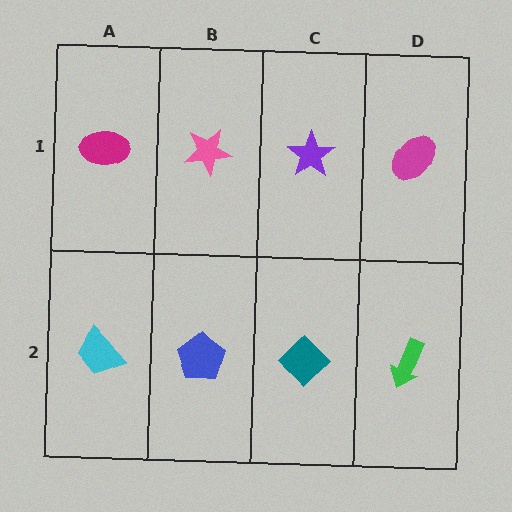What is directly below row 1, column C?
A teal diamond.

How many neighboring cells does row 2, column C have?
3.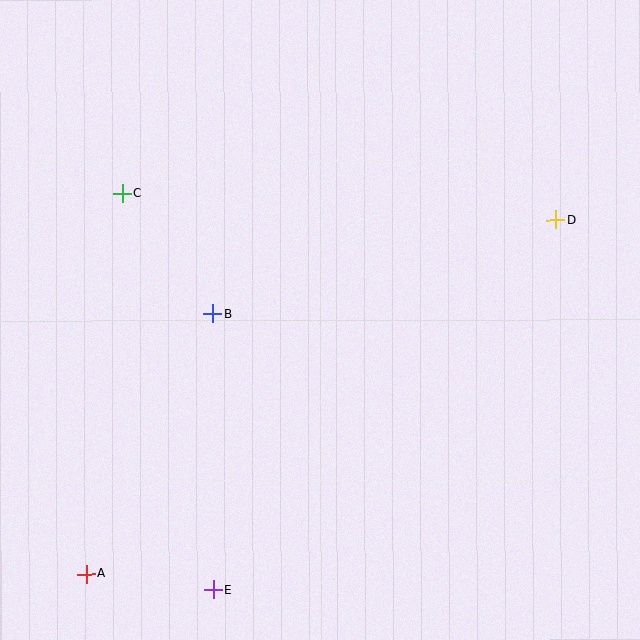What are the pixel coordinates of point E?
Point E is at (213, 590).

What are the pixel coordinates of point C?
Point C is at (122, 194).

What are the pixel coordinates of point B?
Point B is at (213, 314).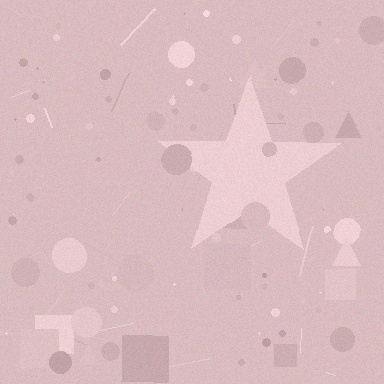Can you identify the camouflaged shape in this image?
The camouflaged shape is a star.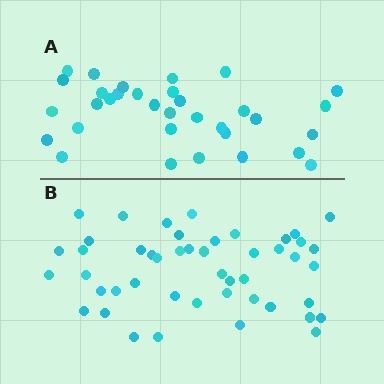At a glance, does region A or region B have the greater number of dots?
Region B (the bottom region) has more dots.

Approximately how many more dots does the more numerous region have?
Region B has approximately 15 more dots than region A.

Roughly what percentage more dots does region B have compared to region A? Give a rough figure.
About 40% more.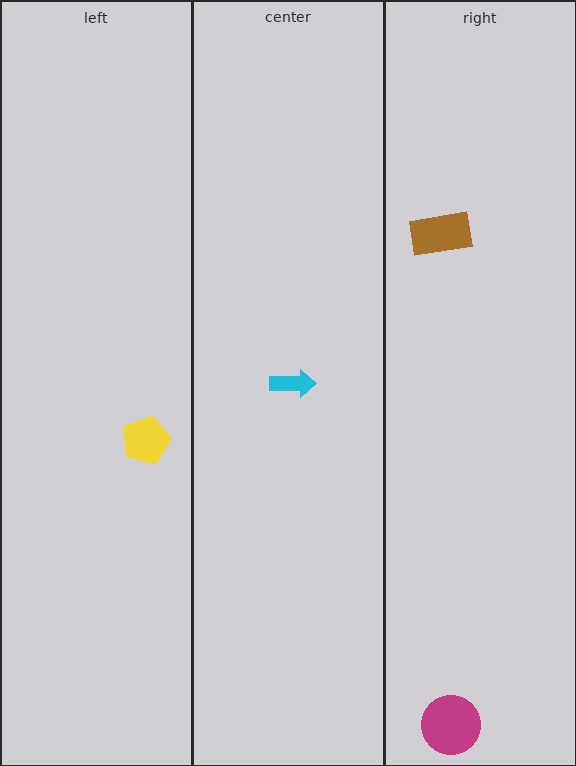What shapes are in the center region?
The cyan arrow.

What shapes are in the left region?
The yellow pentagon.